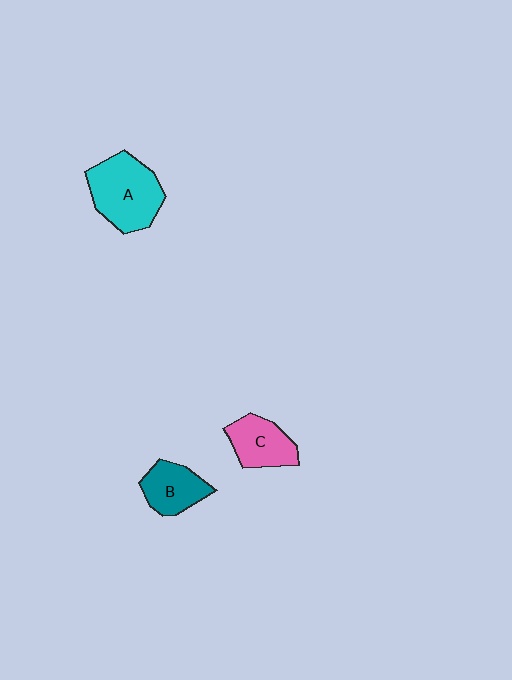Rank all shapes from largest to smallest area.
From largest to smallest: A (cyan), C (pink), B (teal).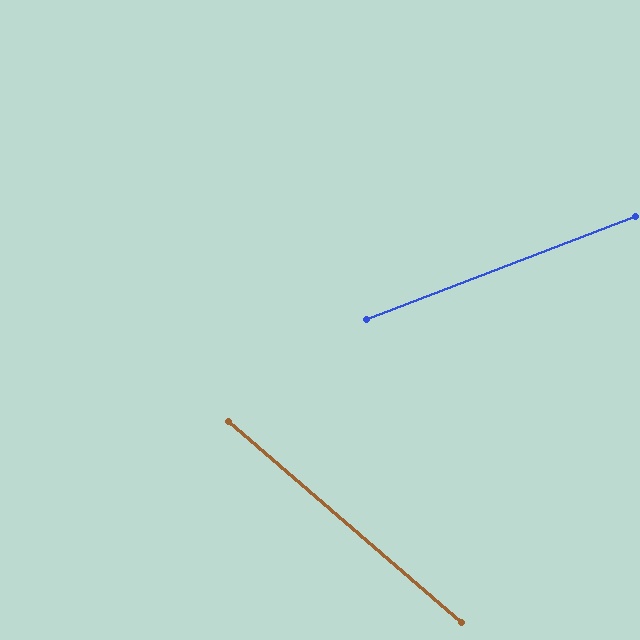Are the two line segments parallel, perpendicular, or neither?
Neither parallel nor perpendicular — they differ by about 62°.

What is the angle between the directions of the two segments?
Approximately 62 degrees.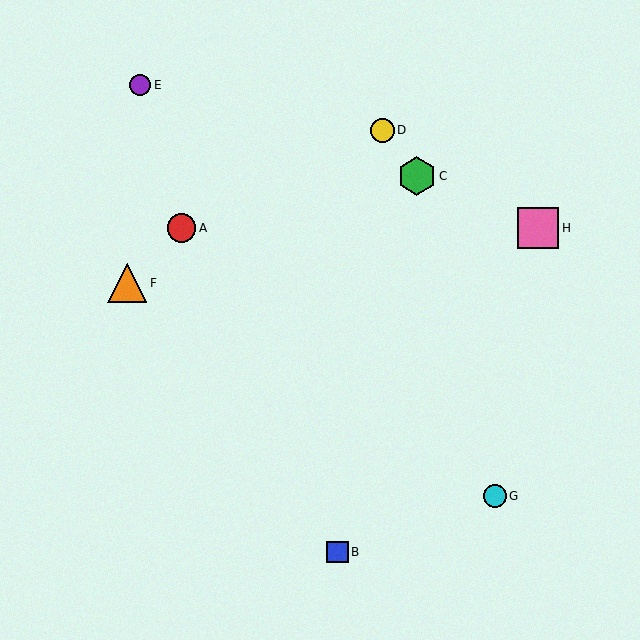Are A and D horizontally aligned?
No, A is at y≈228 and D is at y≈130.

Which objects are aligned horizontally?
Objects A, H are aligned horizontally.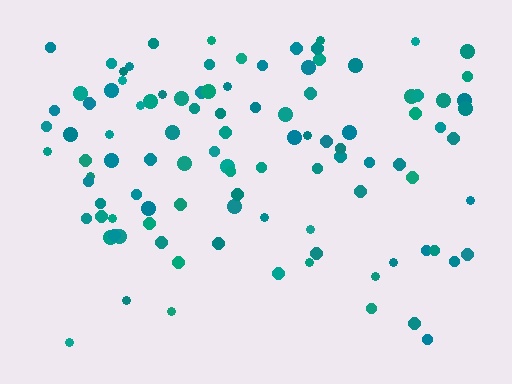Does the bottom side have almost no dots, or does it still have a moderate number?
Still a moderate number, just noticeably fewer than the top.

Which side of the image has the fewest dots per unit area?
The bottom.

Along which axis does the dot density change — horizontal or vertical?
Vertical.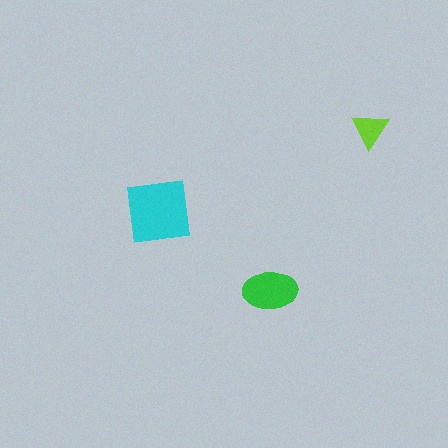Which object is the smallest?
The lime triangle.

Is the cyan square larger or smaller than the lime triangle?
Larger.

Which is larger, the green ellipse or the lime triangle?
The green ellipse.